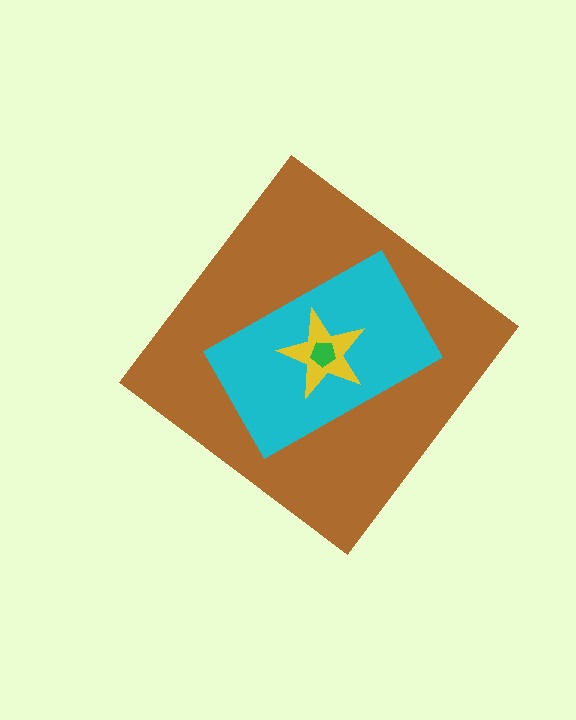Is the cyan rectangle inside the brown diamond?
Yes.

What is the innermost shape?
The green pentagon.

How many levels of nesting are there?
4.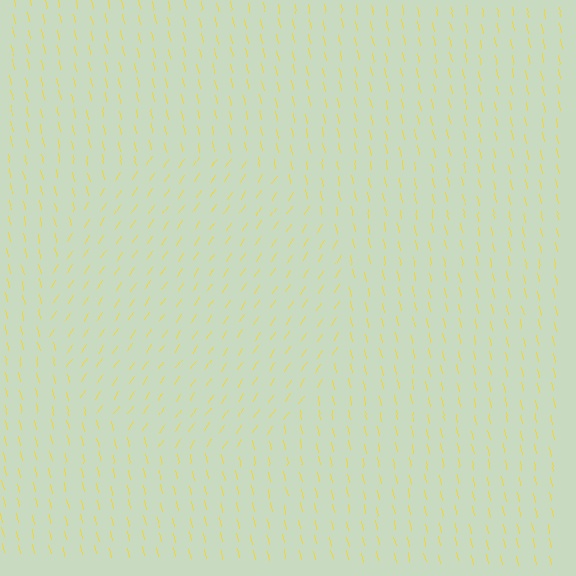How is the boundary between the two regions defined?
The boundary is defined purely by a change in line orientation (approximately 45 degrees difference). All lines are the same color and thickness.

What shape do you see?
I see a circle.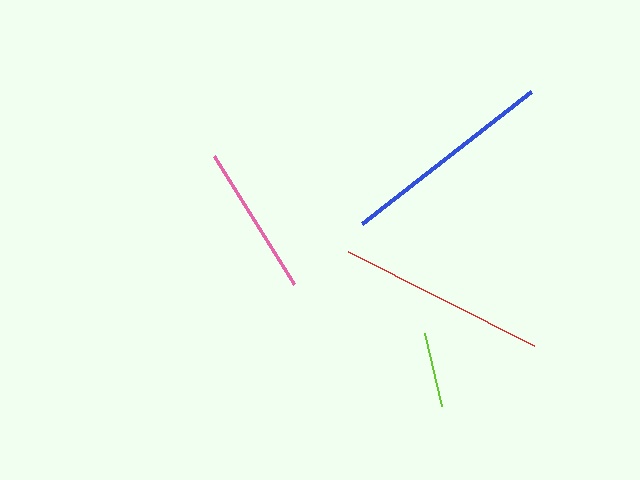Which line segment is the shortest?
The lime line is the shortest at approximately 75 pixels.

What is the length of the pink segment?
The pink segment is approximately 151 pixels long.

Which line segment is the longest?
The blue line is the longest at approximately 214 pixels.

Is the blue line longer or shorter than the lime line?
The blue line is longer than the lime line.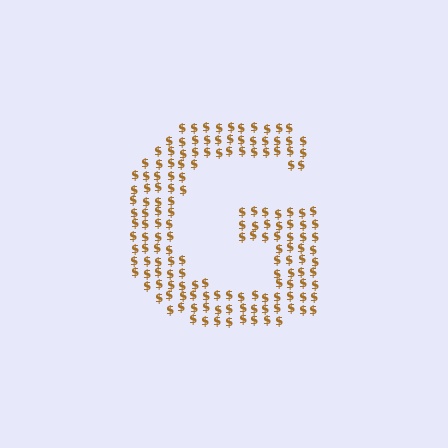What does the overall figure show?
The overall figure shows the letter G.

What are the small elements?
The small elements are dollar signs.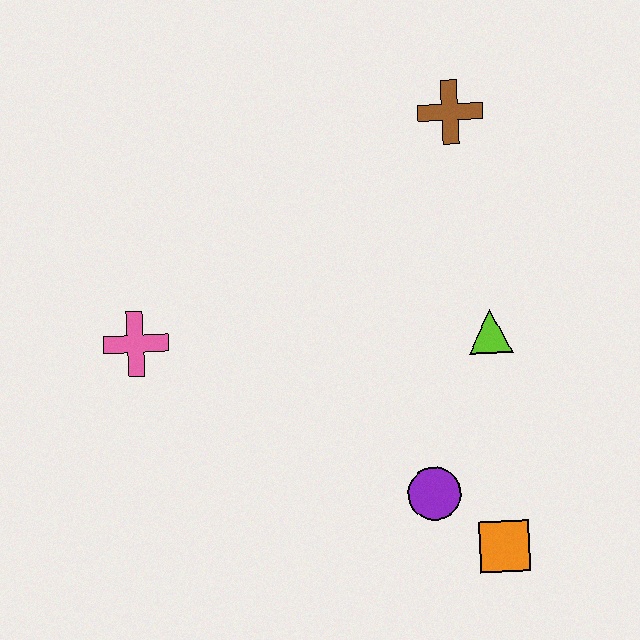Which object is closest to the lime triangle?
The purple circle is closest to the lime triangle.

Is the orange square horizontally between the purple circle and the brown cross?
No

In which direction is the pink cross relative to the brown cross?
The pink cross is to the left of the brown cross.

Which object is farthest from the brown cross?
The orange square is farthest from the brown cross.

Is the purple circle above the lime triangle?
No